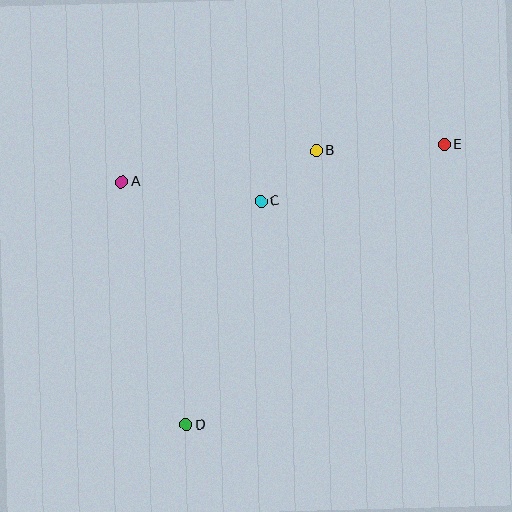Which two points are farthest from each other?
Points D and E are farthest from each other.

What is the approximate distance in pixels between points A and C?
The distance between A and C is approximately 140 pixels.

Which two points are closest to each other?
Points B and C are closest to each other.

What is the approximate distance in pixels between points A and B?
The distance between A and B is approximately 197 pixels.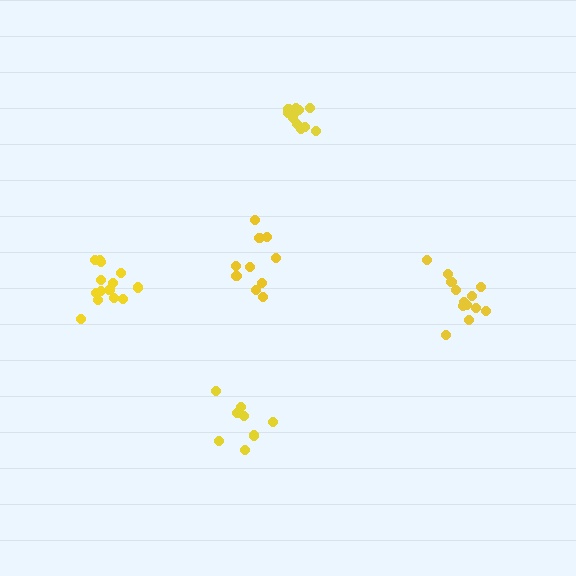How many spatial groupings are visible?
There are 5 spatial groupings.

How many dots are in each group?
Group 1: 9 dots, Group 2: 14 dots, Group 3: 11 dots, Group 4: 13 dots, Group 5: 11 dots (58 total).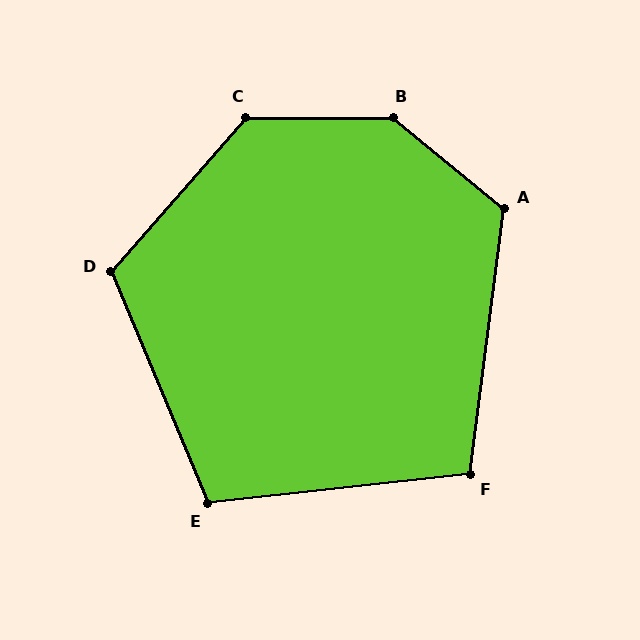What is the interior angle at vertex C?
Approximately 132 degrees (obtuse).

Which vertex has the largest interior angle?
B, at approximately 140 degrees.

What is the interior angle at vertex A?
Approximately 122 degrees (obtuse).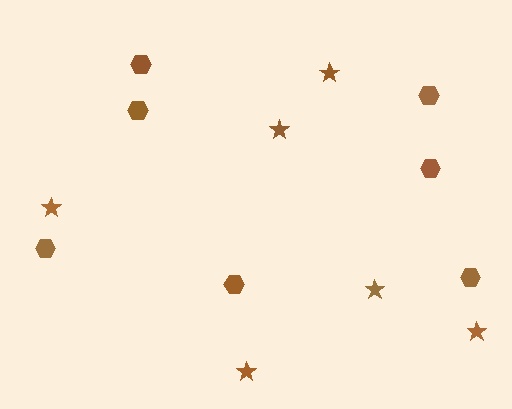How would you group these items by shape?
There are 2 groups: one group of stars (6) and one group of hexagons (7).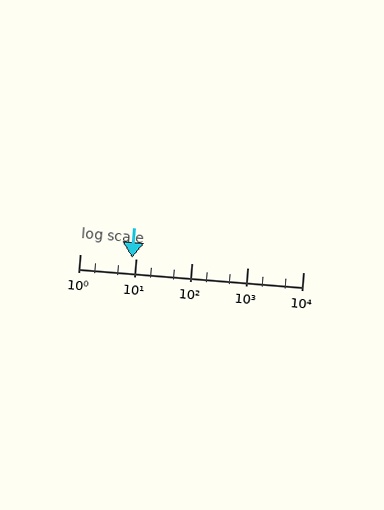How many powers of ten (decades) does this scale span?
The scale spans 4 decades, from 1 to 10000.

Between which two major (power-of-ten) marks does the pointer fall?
The pointer is between 1 and 10.